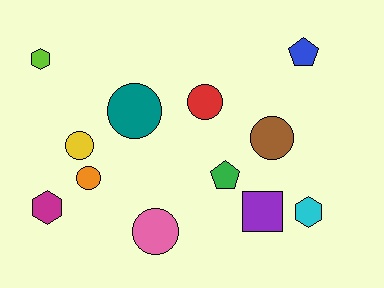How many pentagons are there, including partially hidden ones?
There are 2 pentagons.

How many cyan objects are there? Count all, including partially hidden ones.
There is 1 cyan object.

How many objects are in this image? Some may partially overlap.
There are 12 objects.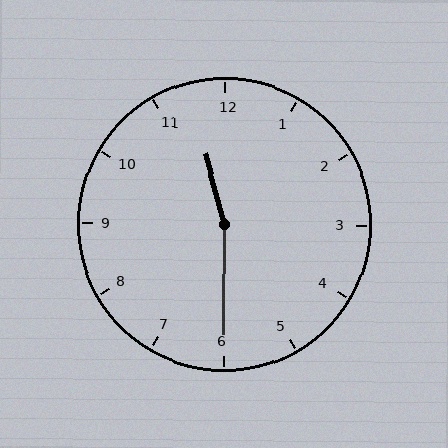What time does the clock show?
11:30.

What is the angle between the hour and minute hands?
Approximately 165 degrees.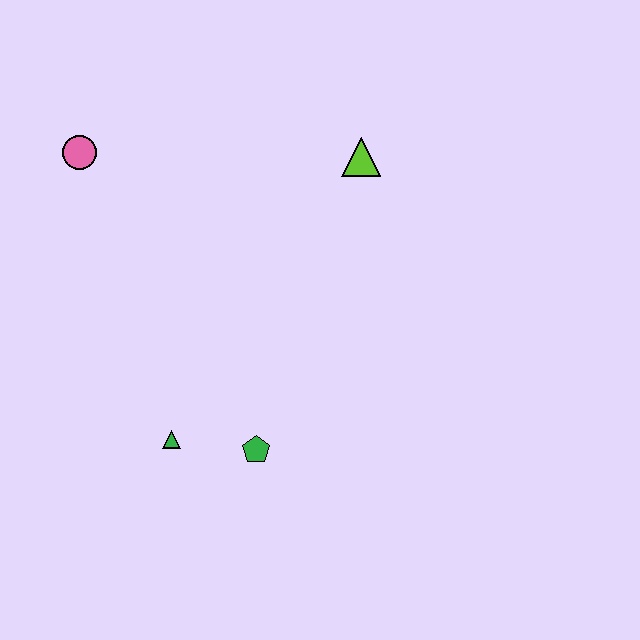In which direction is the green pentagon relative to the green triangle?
The green pentagon is to the right of the green triangle.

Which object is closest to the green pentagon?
The green triangle is closest to the green pentagon.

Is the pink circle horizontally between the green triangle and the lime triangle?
No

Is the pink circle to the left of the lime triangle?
Yes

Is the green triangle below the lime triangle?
Yes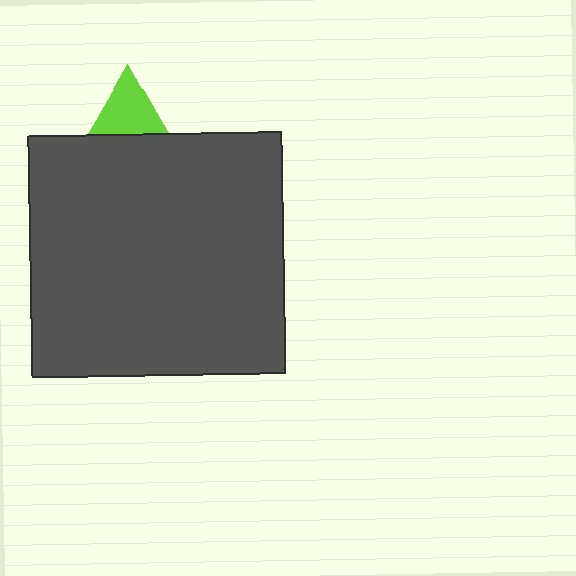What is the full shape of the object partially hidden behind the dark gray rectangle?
The partially hidden object is a lime triangle.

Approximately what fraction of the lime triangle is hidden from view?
Roughly 59% of the lime triangle is hidden behind the dark gray rectangle.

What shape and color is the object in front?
The object in front is a dark gray rectangle.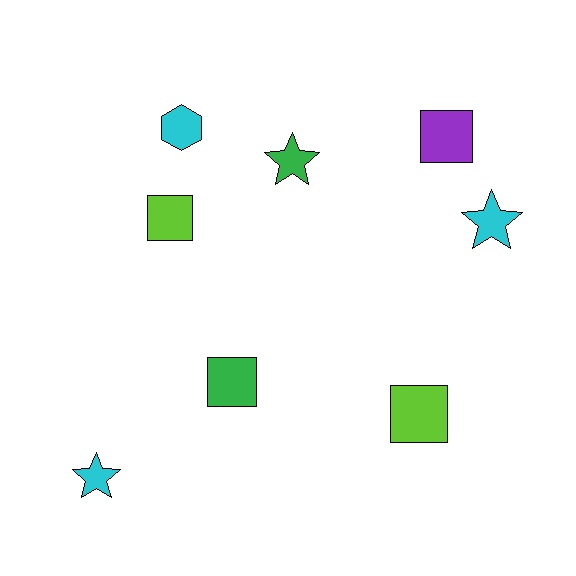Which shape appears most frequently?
Square, with 4 objects.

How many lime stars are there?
There are no lime stars.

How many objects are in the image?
There are 8 objects.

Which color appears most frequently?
Cyan, with 3 objects.